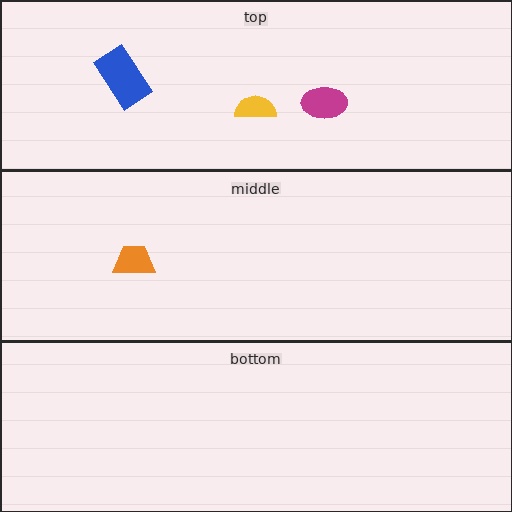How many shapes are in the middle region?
1.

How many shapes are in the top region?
3.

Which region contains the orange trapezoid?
The middle region.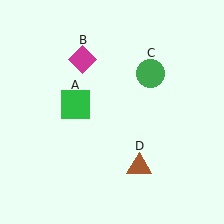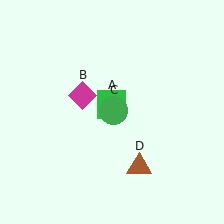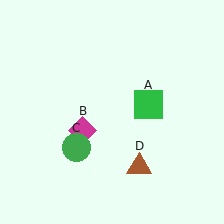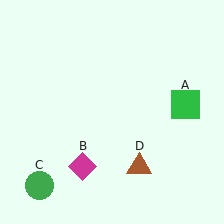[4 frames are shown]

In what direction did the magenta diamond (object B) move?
The magenta diamond (object B) moved down.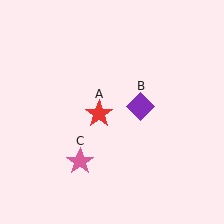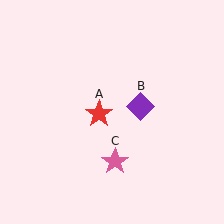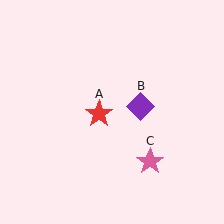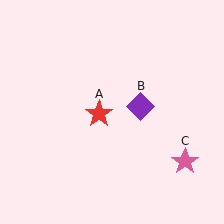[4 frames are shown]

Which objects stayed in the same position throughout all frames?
Red star (object A) and purple diamond (object B) remained stationary.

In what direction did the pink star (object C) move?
The pink star (object C) moved right.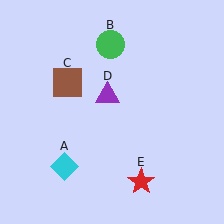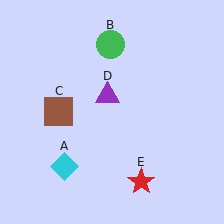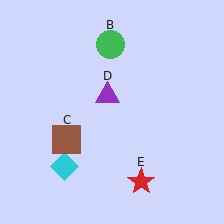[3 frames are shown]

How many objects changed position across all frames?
1 object changed position: brown square (object C).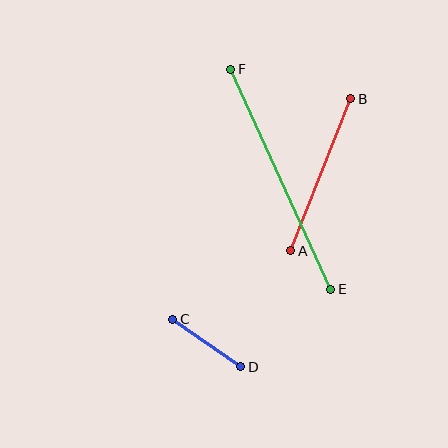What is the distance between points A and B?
The distance is approximately 164 pixels.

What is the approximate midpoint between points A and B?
The midpoint is at approximately (321, 175) pixels.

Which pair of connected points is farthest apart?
Points E and F are farthest apart.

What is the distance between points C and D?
The distance is approximately 83 pixels.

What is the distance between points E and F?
The distance is approximately 242 pixels.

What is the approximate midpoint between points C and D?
The midpoint is at approximately (207, 343) pixels.